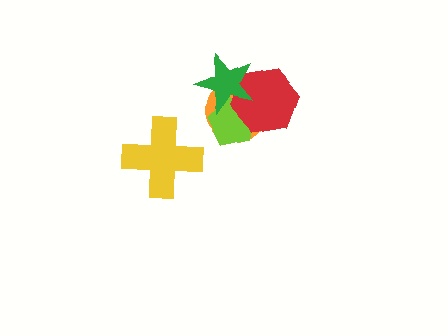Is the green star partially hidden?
No, no other shape covers it.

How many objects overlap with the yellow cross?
0 objects overlap with the yellow cross.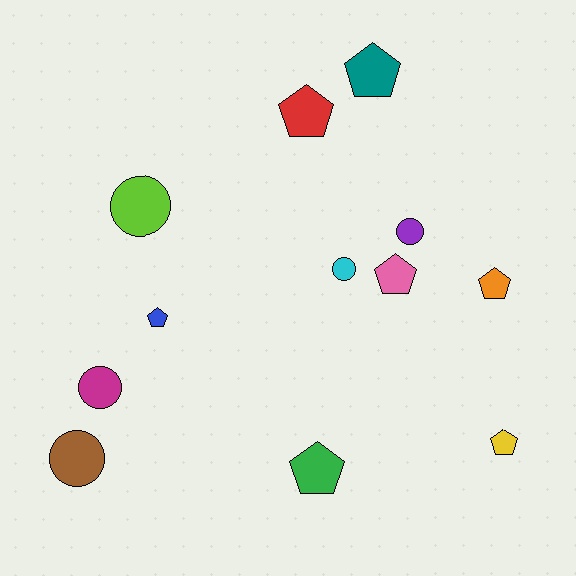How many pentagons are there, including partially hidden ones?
There are 7 pentagons.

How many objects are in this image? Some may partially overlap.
There are 12 objects.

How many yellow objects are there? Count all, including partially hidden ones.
There is 1 yellow object.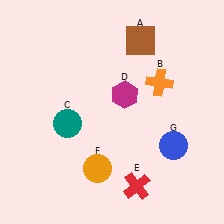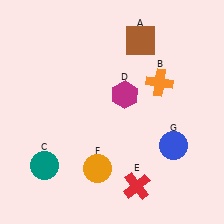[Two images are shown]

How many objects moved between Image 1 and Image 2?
1 object moved between the two images.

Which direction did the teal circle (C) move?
The teal circle (C) moved down.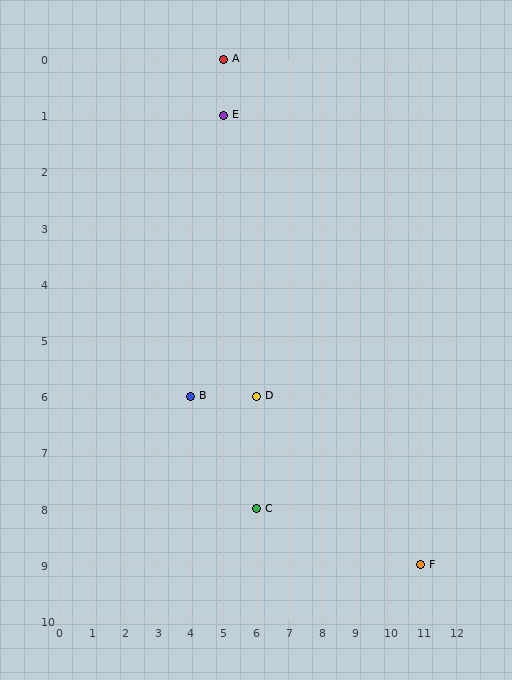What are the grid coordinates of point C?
Point C is at grid coordinates (6, 8).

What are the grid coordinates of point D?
Point D is at grid coordinates (6, 6).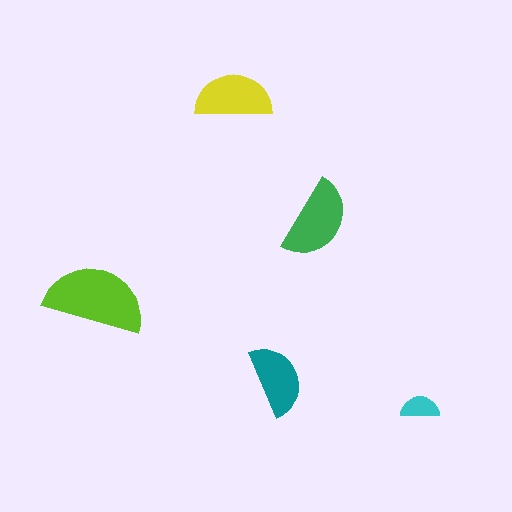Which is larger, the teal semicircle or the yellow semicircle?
The yellow one.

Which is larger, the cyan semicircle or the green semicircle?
The green one.